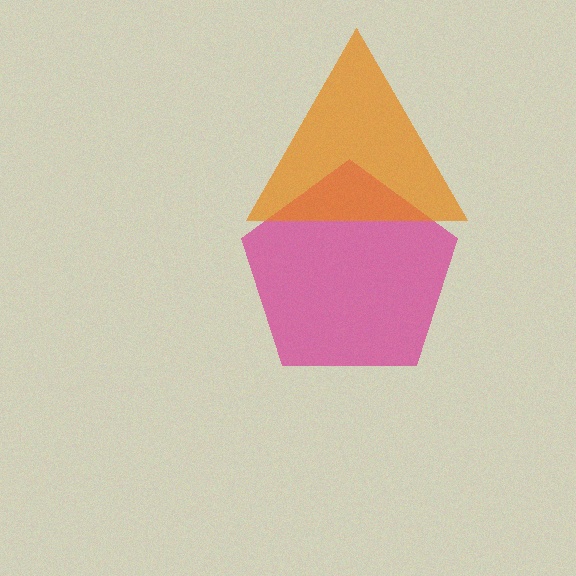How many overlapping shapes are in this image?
There are 2 overlapping shapes in the image.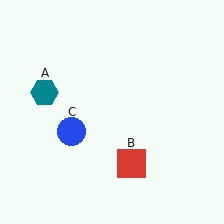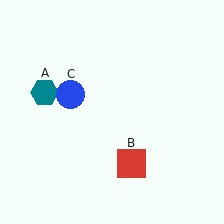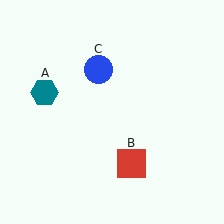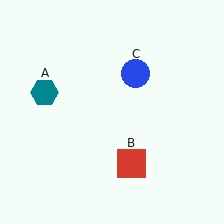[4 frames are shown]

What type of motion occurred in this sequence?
The blue circle (object C) rotated clockwise around the center of the scene.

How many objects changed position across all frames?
1 object changed position: blue circle (object C).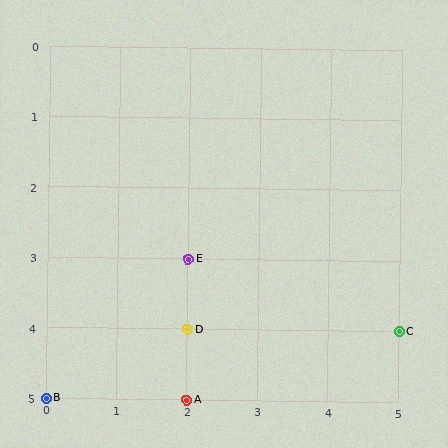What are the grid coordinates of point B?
Point B is at grid coordinates (0, 5).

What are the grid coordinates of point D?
Point D is at grid coordinates (2, 4).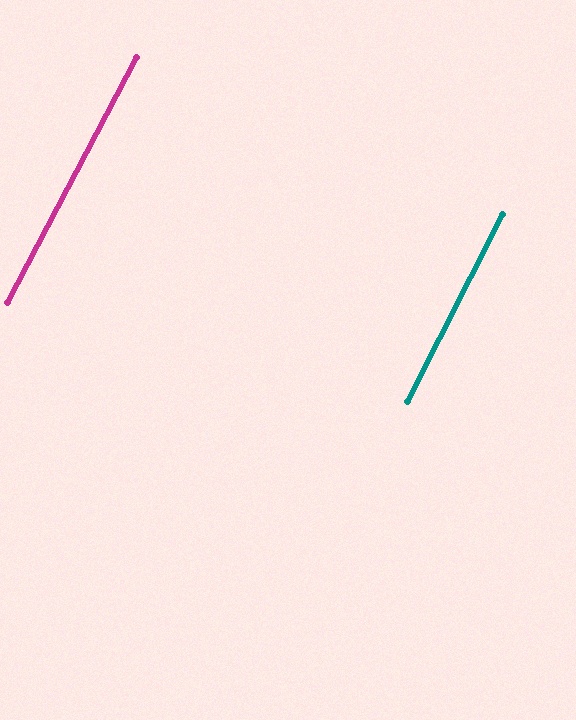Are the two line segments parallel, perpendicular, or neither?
Parallel — their directions differ by only 0.9°.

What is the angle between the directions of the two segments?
Approximately 1 degree.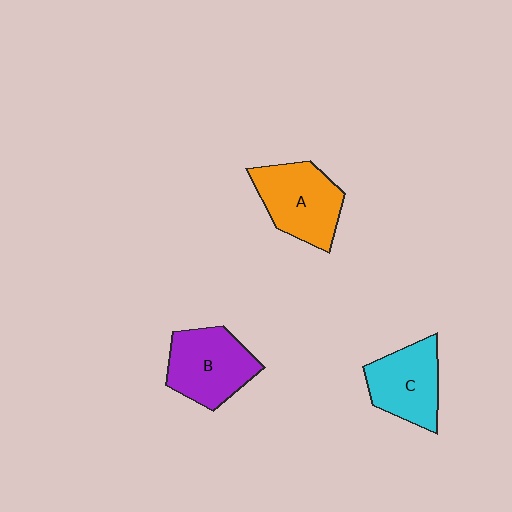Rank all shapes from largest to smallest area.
From largest to smallest: A (orange), B (purple), C (cyan).